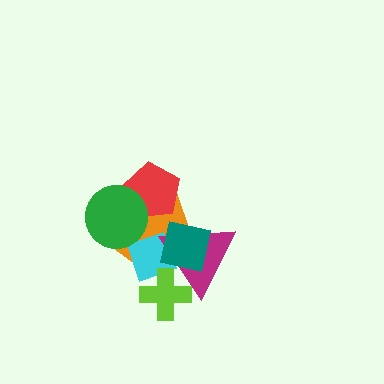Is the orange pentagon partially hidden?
Yes, it is partially covered by another shape.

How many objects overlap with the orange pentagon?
5 objects overlap with the orange pentagon.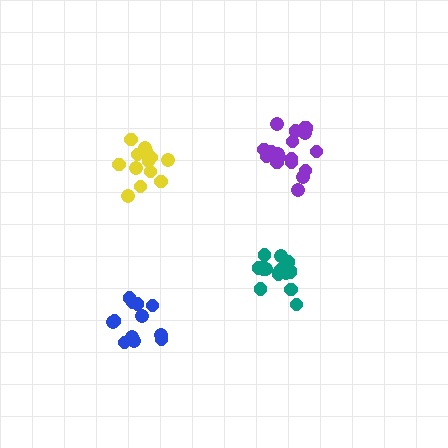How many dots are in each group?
Group 1: 13 dots, Group 2: 18 dots, Group 3: 12 dots, Group 4: 18 dots (61 total).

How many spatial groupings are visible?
There are 4 spatial groupings.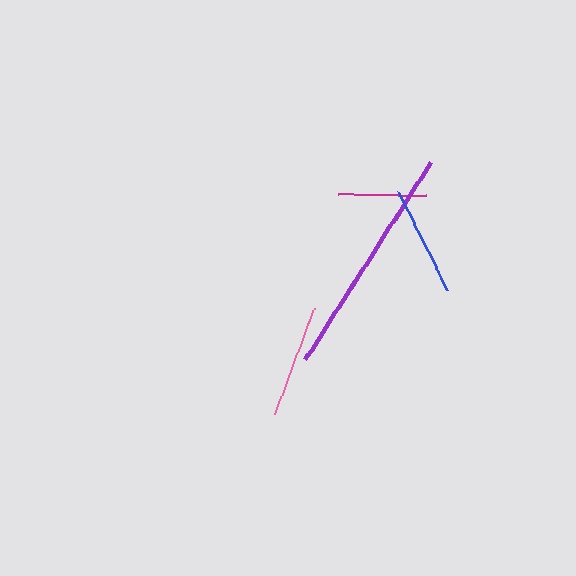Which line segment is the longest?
The purple line is the longest at approximately 233 pixels.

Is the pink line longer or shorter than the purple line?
The purple line is longer than the pink line.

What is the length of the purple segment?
The purple segment is approximately 233 pixels long.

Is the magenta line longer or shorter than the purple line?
The purple line is longer than the magenta line.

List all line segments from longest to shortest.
From longest to shortest: purple, pink, blue, magenta.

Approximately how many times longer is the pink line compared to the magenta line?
The pink line is approximately 1.3 times the length of the magenta line.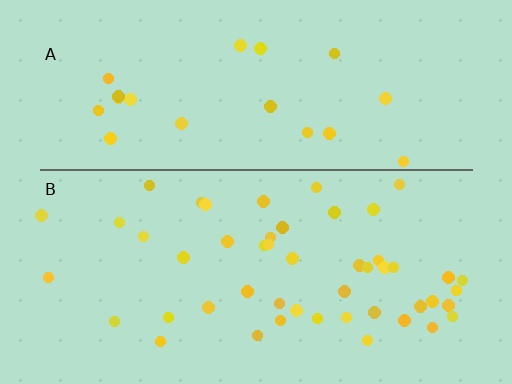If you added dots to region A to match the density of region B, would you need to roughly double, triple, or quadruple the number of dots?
Approximately double.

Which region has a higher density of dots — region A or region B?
B (the bottom).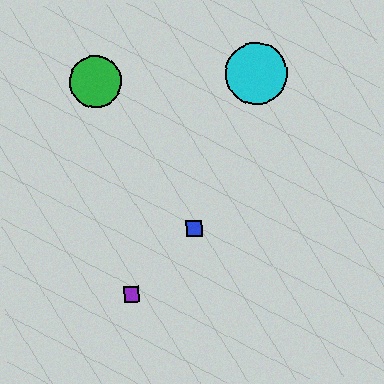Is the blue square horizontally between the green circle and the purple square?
No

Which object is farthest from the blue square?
The green circle is farthest from the blue square.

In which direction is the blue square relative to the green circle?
The blue square is below the green circle.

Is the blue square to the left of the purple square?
No